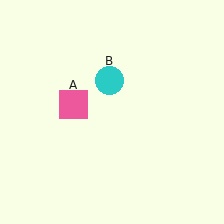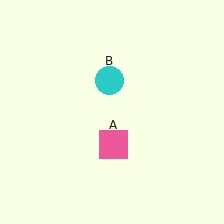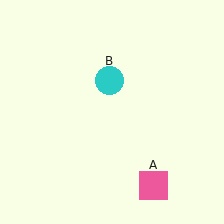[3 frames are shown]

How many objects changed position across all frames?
1 object changed position: pink square (object A).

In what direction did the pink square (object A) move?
The pink square (object A) moved down and to the right.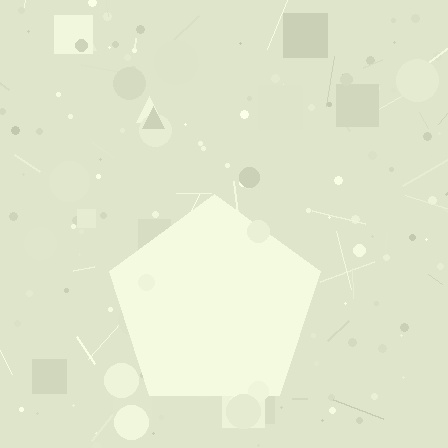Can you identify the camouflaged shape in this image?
The camouflaged shape is a pentagon.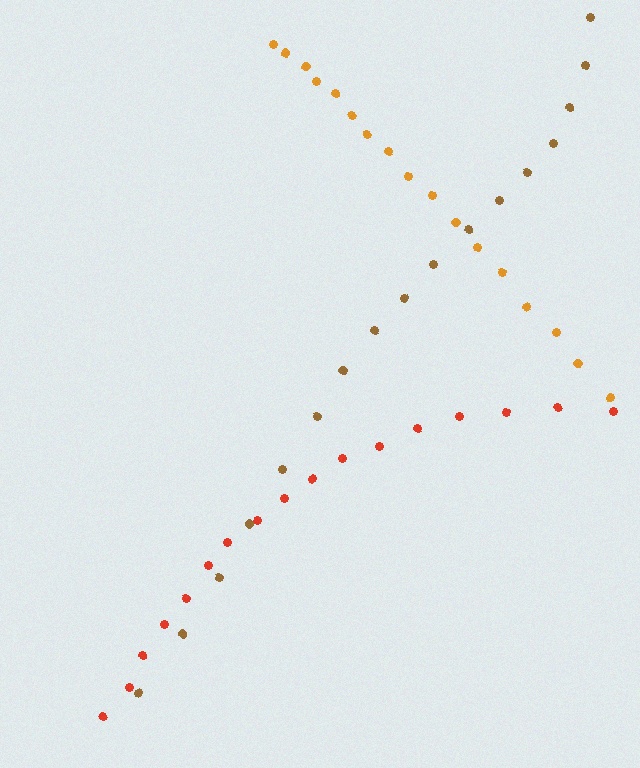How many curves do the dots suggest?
There are 3 distinct paths.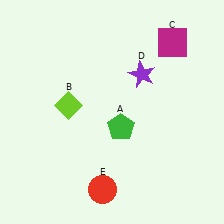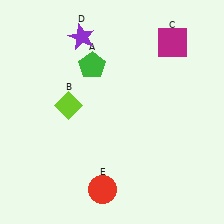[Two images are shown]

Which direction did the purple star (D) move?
The purple star (D) moved left.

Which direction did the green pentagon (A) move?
The green pentagon (A) moved up.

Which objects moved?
The objects that moved are: the green pentagon (A), the purple star (D).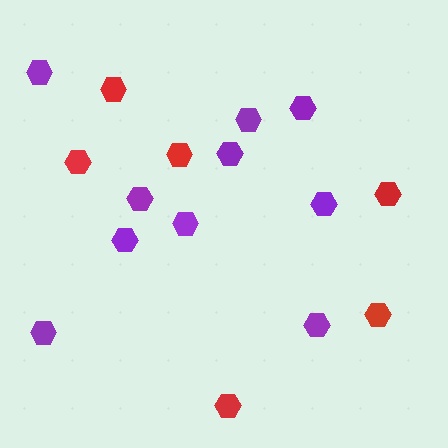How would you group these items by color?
There are 2 groups: one group of purple hexagons (10) and one group of red hexagons (6).